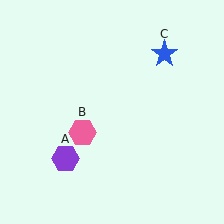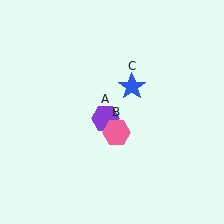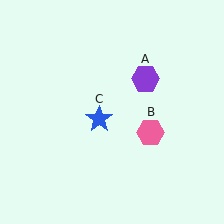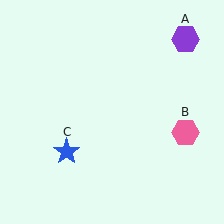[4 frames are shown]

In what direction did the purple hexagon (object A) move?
The purple hexagon (object A) moved up and to the right.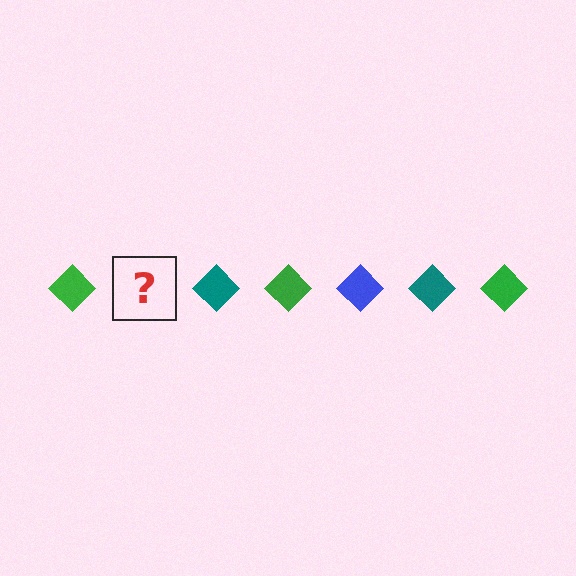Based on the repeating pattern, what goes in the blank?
The blank should be a blue diamond.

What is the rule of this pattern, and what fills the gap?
The rule is that the pattern cycles through green, blue, teal diamonds. The gap should be filled with a blue diamond.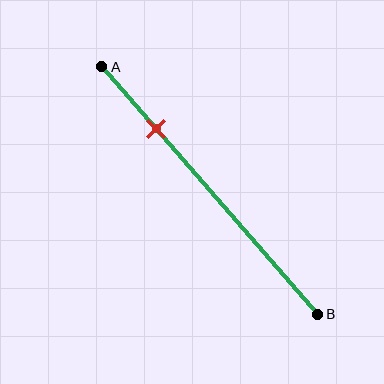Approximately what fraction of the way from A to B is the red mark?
The red mark is approximately 25% of the way from A to B.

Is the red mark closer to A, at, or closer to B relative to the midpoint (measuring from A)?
The red mark is closer to point A than the midpoint of segment AB.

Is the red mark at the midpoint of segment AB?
No, the mark is at about 25% from A, not at the 50% midpoint.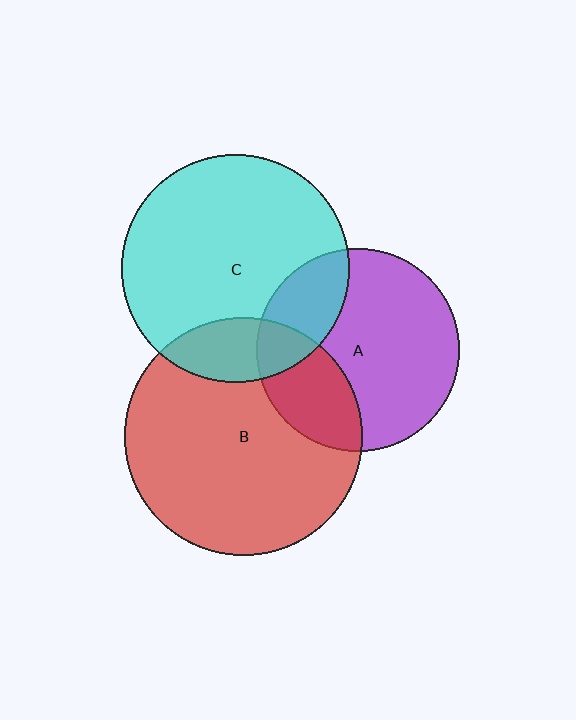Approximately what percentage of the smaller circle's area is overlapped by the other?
Approximately 20%.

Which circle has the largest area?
Circle B (red).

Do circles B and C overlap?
Yes.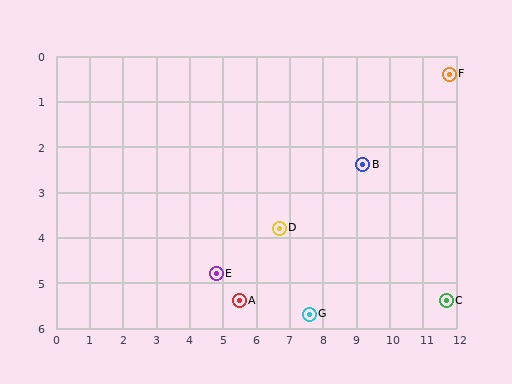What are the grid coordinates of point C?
Point C is at approximately (11.7, 5.4).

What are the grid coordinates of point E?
Point E is at approximately (4.8, 4.8).